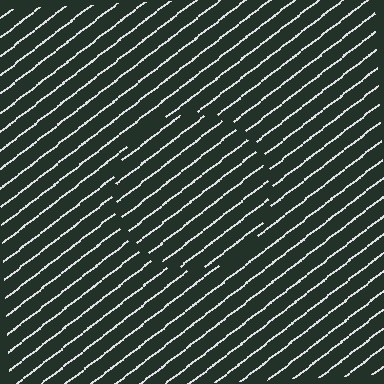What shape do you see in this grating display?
An illusory circle. The interior of the shape contains the same grating, shifted by half a period — the contour is defined by the phase discontinuity where line-ends from the inner and outer gratings abut.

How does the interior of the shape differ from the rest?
The interior of the shape contains the same grating, shifted by half a period — the contour is defined by the phase discontinuity where line-ends from the inner and outer gratings abut.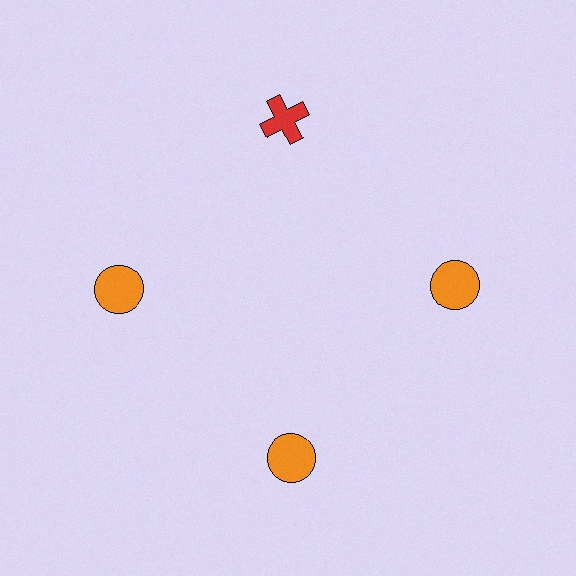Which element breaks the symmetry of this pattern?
The red cross at roughly the 12 o'clock position breaks the symmetry. All other shapes are orange circles.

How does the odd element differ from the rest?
It differs in both color (red instead of orange) and shape (cross instead of circle).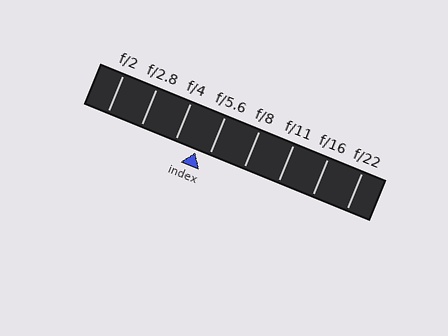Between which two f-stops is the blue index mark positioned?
The index mark is between f/4 and f/5.6.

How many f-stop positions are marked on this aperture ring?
There are 8 f-stop positions marked.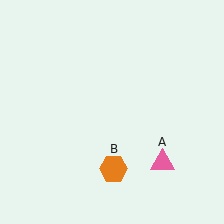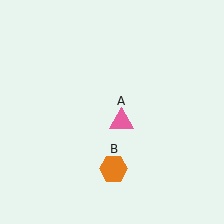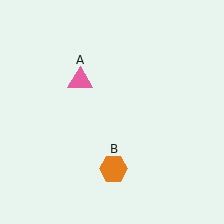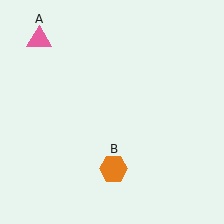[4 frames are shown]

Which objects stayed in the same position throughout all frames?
Orange hexagon (object B) remained stationary.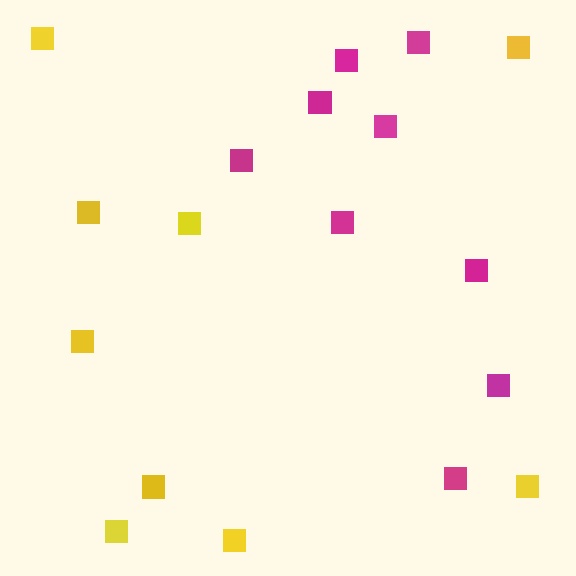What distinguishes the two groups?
There are 2 groups: one group of magenta squares (9) and one group of yellow squares (9).